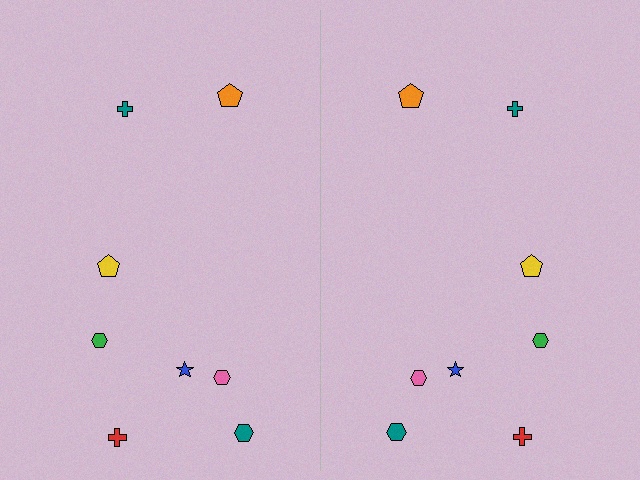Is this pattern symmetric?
Yes, this pattern has bilateral (reflection) symmetry.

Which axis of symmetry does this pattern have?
The pattern has a vertical axis of symmetry running through the center of the image.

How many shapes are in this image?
There are 16 shapes in this image.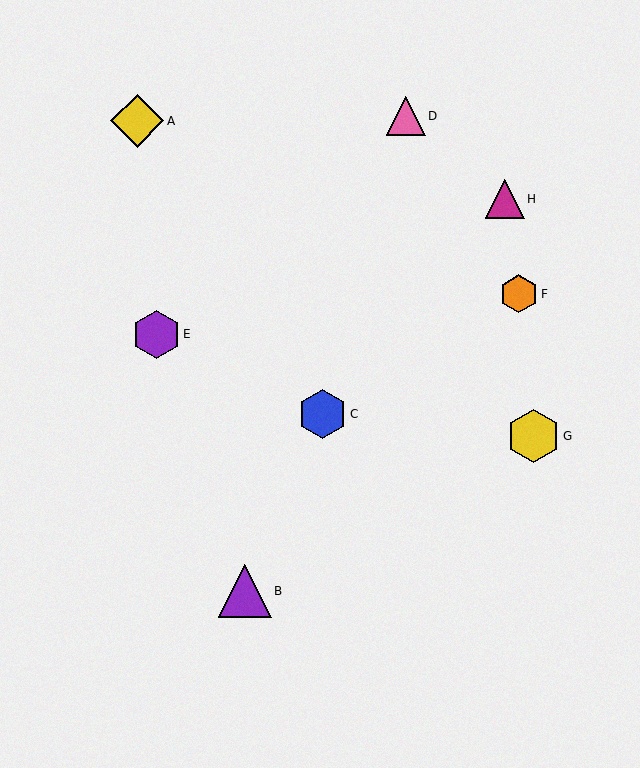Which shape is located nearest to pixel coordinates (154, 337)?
The purple hexagon (labeled E) at (156, 334) is nearest to that location.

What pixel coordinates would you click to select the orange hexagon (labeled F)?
Click at (519, 294) to select the orange hexagon F.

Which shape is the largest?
The yellow hexagon (labeled G) is the largest.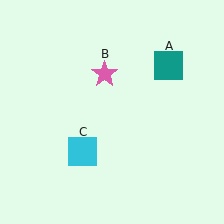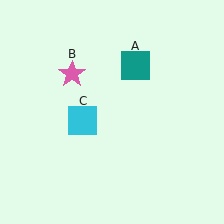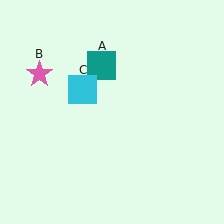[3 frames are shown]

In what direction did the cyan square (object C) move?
The cyan square (object C) moved up.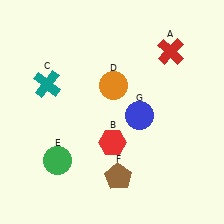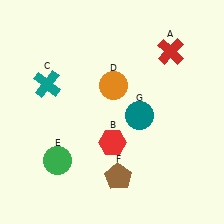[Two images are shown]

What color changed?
The circle (G) changed from blue in Image 1 to teal in Image 2.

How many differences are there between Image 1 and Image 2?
There is 1 difference between the two images.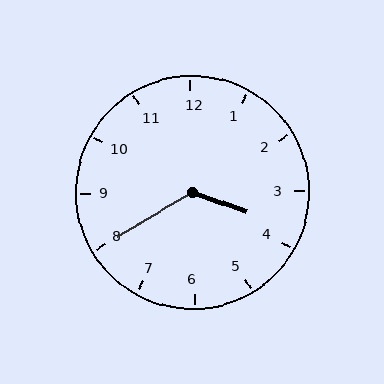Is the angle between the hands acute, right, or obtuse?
It is obtuse.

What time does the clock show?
3:40.